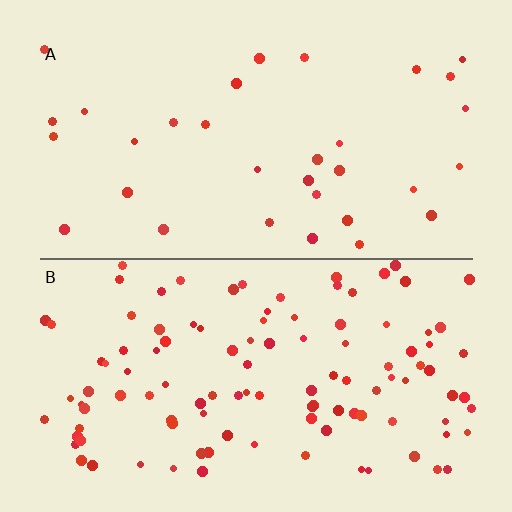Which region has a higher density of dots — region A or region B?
B (the bottom).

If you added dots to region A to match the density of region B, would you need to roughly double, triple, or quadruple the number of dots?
Approximately triple.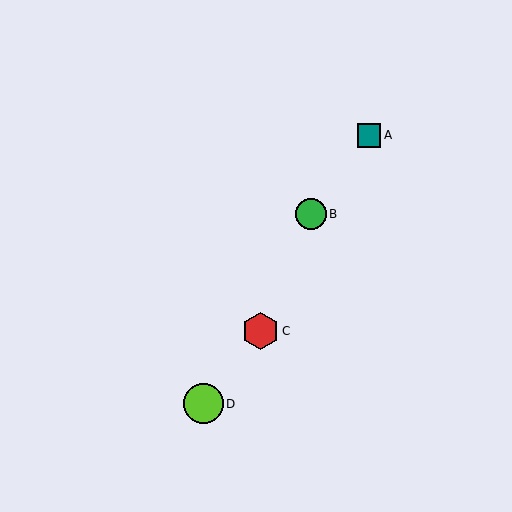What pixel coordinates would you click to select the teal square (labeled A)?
Click at (369, 135) to select the teal square A.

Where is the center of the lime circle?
The center of the lime circle is at (204, 404).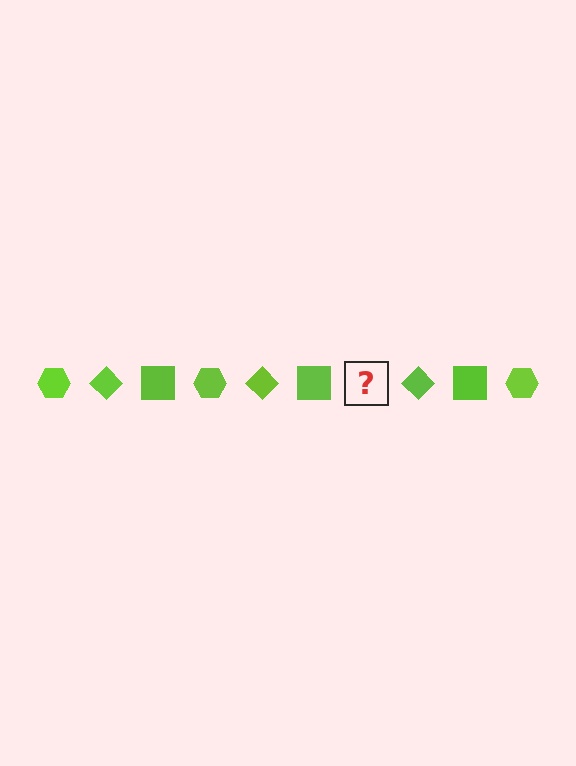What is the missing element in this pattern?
The missing element is a lime hexagon.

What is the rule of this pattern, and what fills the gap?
The rule is that the pattern cycles through hexagon, diamond, square shapes in lime. The gap should be filled with a lime hexagon.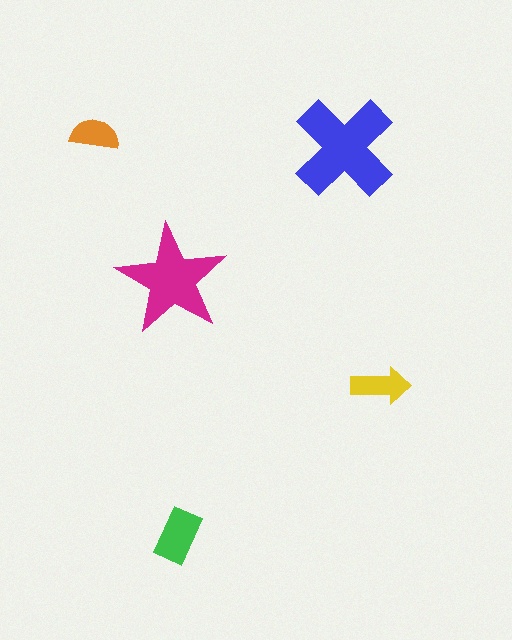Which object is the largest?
The blue cross.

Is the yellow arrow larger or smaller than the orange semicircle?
Larger.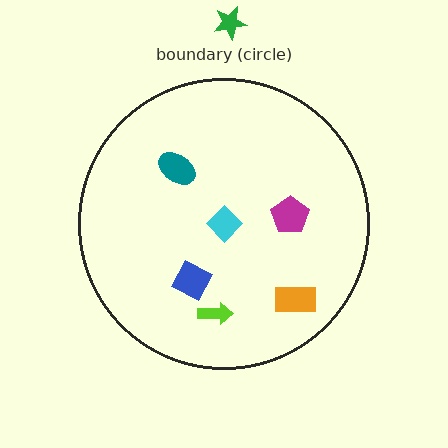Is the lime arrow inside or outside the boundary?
Inside.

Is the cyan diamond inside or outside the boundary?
Inside.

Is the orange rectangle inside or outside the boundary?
Inside.